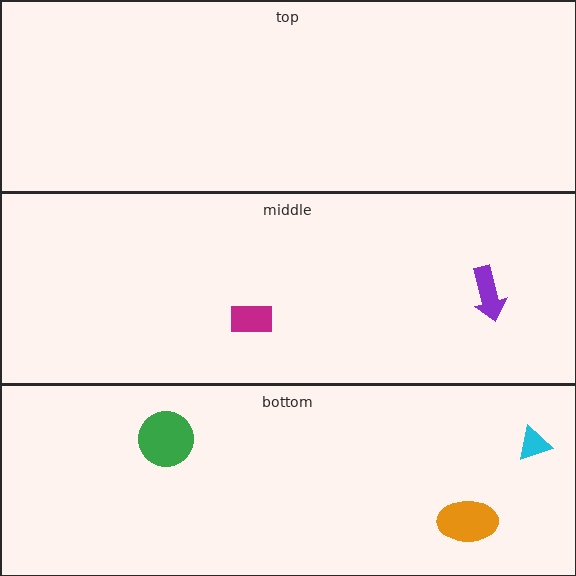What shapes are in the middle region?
The magenta rectangle, the purple arrow.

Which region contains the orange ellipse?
The bottom region.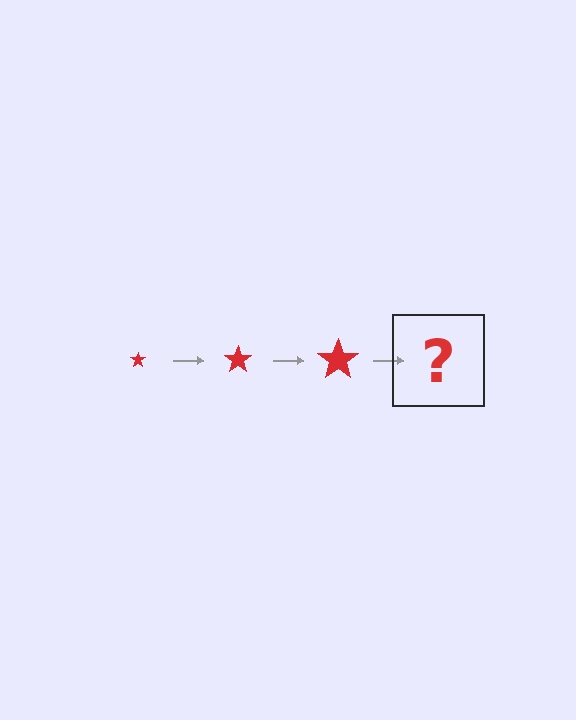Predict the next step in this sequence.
The next step is a red star, larger than the previous one.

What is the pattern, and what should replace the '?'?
The pattern is that the star gets progressively larger each step. The '?' should be a red star, larger than the previous one.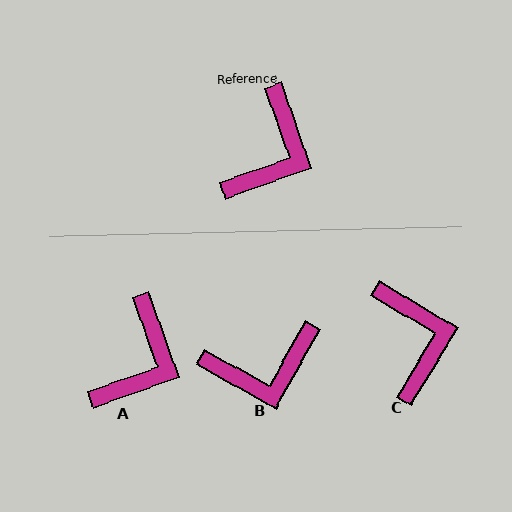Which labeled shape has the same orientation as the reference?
A.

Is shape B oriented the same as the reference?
No, it is off by about 48 degrees.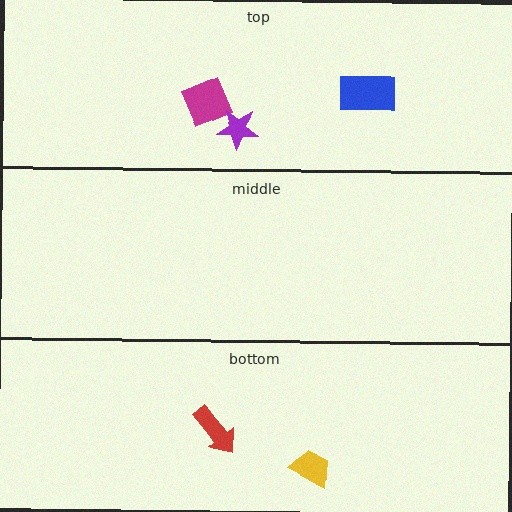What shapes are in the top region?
The magenta diamond, the purple star, the blue rectangle.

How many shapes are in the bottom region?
2.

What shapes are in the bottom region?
The yellow trapezoid, the red arrow.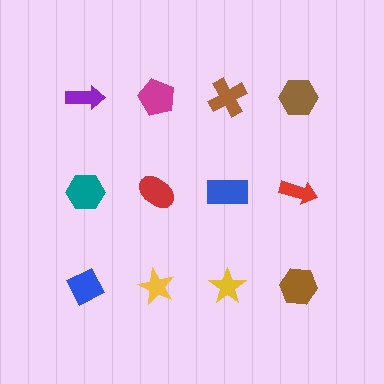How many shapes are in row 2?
4 shapes.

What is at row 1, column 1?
A purple arrow.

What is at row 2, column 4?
A red arrow.